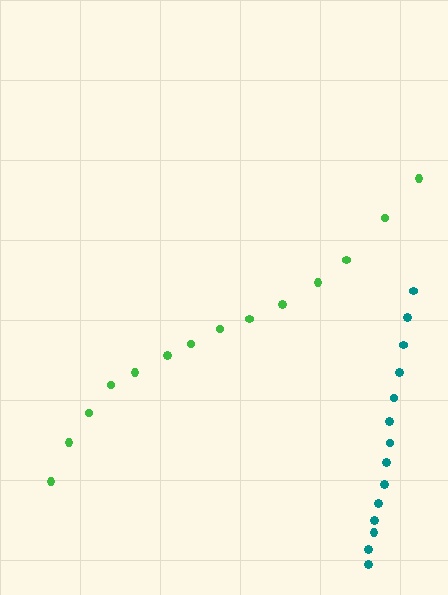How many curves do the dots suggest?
There are 2 distinct paths.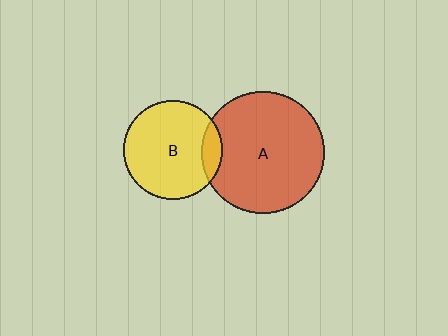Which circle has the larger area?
Circle A (red).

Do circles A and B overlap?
Yes.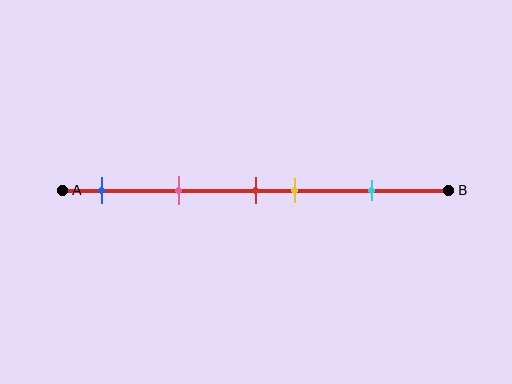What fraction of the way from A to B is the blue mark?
The blue mark is approximately 10% (0.1) of the way from A to B.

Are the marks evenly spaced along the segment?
No, the marks are not evenly spaced.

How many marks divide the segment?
There are 5 marks dividing the segment.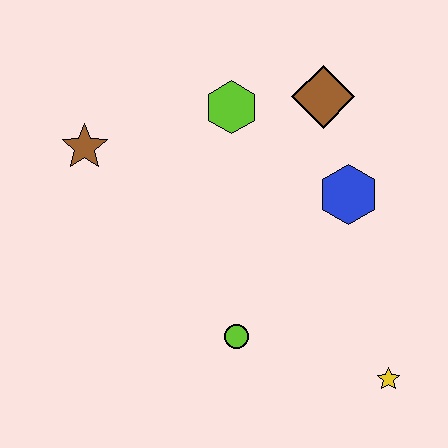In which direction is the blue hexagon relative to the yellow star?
The blue hexagon is above the yellow star.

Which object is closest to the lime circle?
The yellow star is closest to the lime circle.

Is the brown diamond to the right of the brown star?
Yes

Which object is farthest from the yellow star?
The brown star is farthest from the yellow star.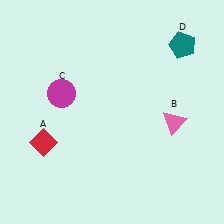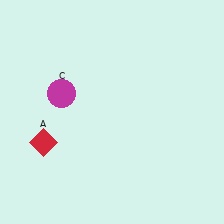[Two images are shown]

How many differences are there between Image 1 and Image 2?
There are 2 differences between the two images.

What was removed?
The teal pentagon (D), the pink triangle (B) were removed in Image 2.